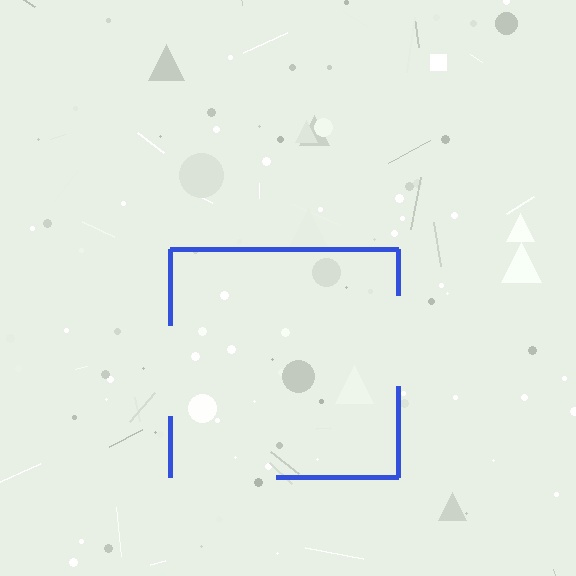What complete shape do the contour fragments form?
The contour fragments form a square.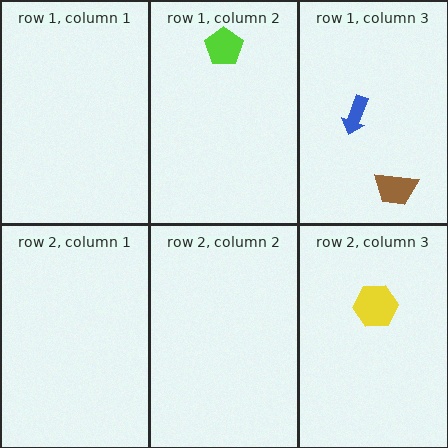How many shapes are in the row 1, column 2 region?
1.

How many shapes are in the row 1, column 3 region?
2.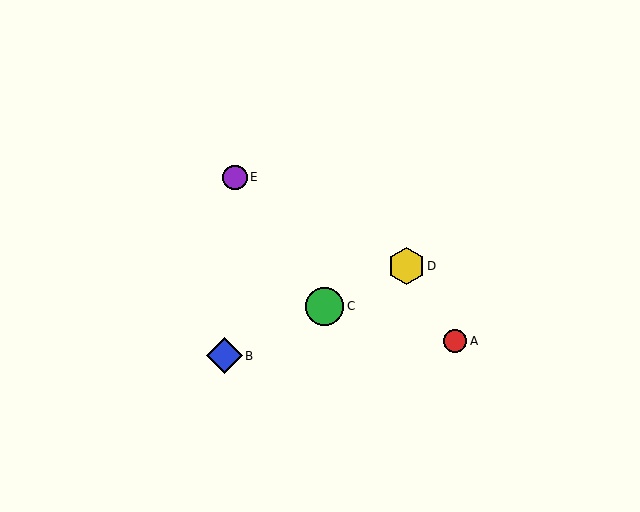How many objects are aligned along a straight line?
3 objects (B, C, D) are aligned along a straight line.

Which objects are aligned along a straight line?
Objects B, C, D are aligned along a straight line.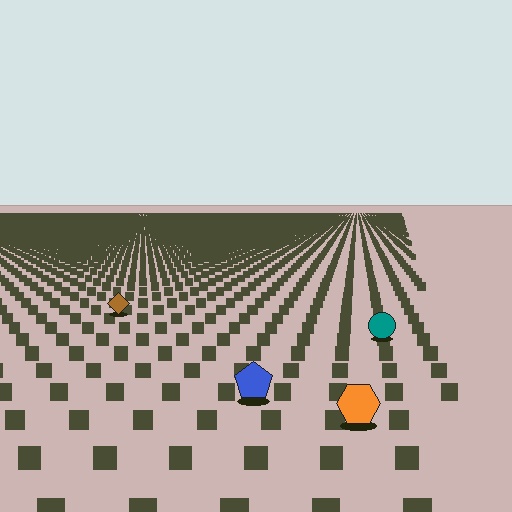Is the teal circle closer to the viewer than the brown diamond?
Yes. The teal circle is closer — you can tell from the texture gradient: the ground texture is coarser near it.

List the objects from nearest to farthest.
From nearest to farthest: the orange hexagon, the blue pentagon, the teal circle, the brown diamond.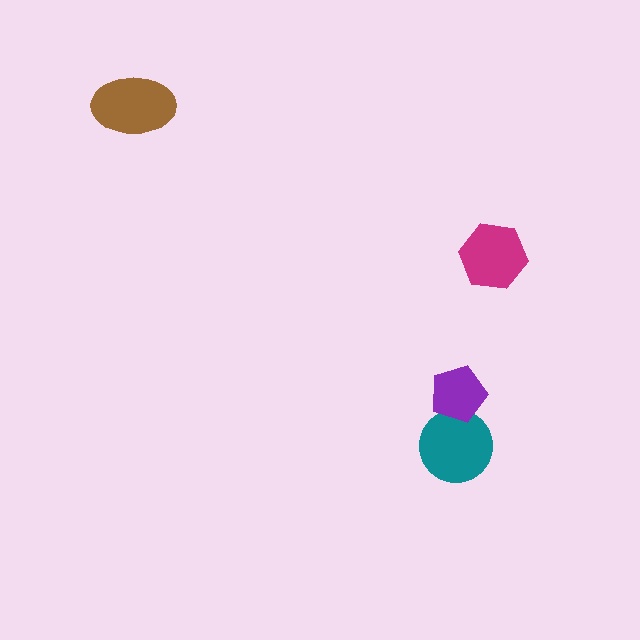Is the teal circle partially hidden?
Yes, it is partially covered by another shape.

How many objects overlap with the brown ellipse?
0 objects overlap with the brown ellipse.